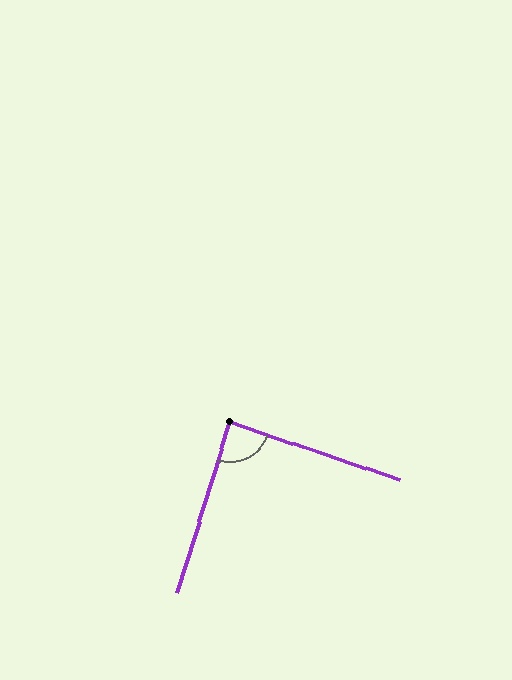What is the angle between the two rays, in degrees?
Approximately 88 degrees.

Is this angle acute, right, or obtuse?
It is approximately a right angle.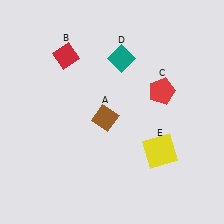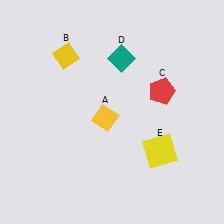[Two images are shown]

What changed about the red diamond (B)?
In Image 1, B is red. In Image 2, it changed to yellow.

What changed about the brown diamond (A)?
In Image 1, A is brown. In Image 2, it changed to yellow.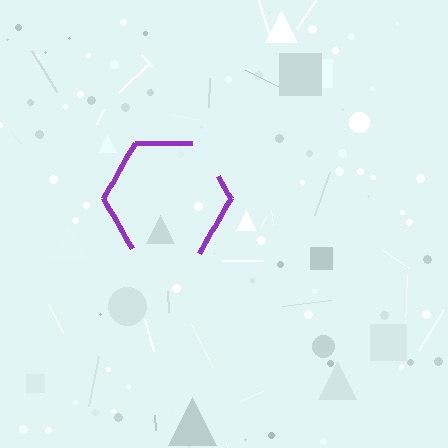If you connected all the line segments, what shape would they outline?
They would outline a hexagon.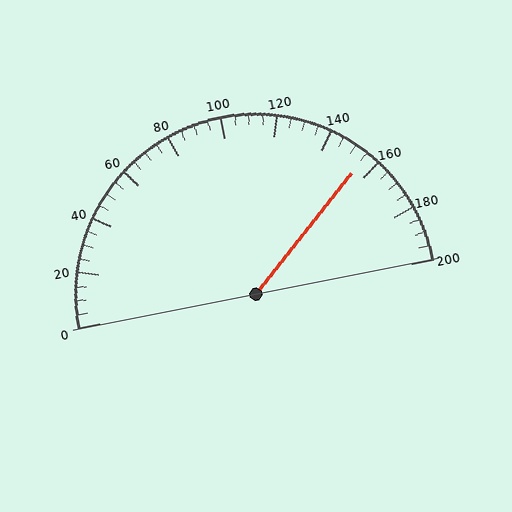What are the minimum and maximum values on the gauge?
The gauge ranges from 0 to 200.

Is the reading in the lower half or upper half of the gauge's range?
The reading is in the upper half of the range (0 to 200).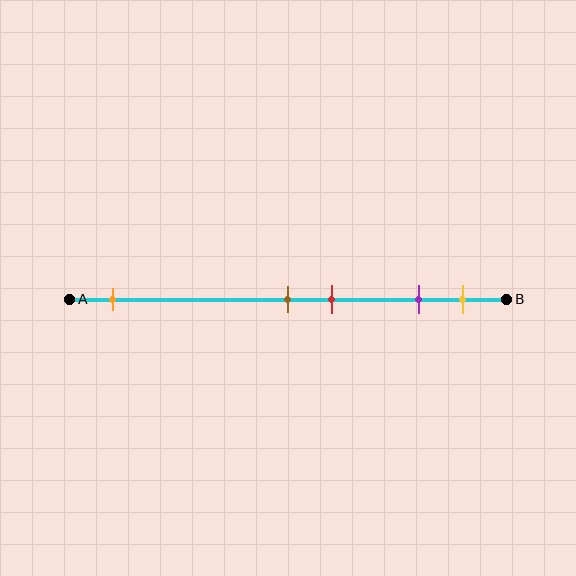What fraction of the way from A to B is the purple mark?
The purple mark is approximately 80% (0.8) of the way from A to B.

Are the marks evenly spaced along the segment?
No, the marks are not evenly spaced.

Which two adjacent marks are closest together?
The brown and red marks are the closest adjacent pair.